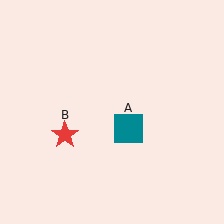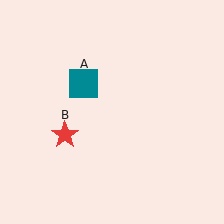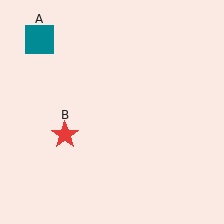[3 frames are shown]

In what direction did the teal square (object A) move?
The teal square (object A) moved up and to the left.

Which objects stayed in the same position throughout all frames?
Red star (object B) remained stationary.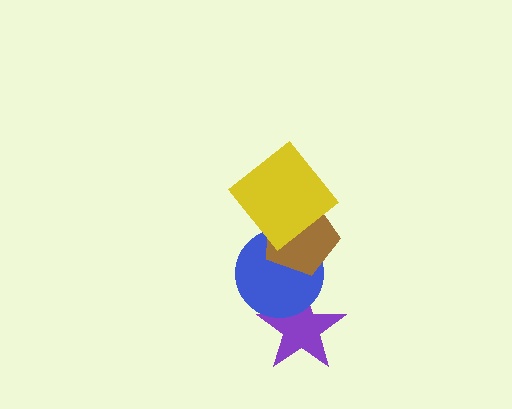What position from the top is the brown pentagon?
The brown pentagon is 2nd from the top.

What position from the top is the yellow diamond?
The yellow diamond is 1st from the top.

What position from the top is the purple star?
The purple star is 4th from the top.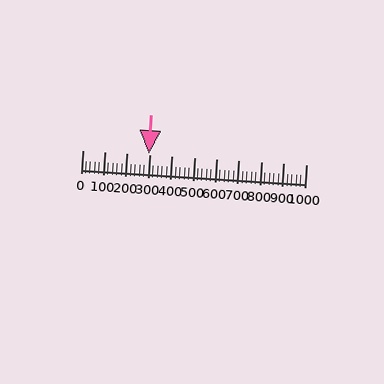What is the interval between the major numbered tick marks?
The major tick marks are spaced 100 units apart.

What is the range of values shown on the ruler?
The ruler shows values from 0 to 1000.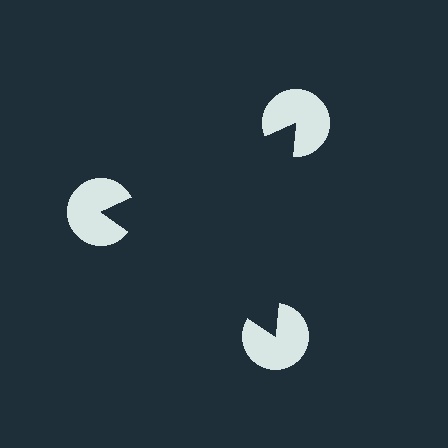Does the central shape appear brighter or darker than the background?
It typically appears slightly darker than the background, even though no actual brightness change is drawn.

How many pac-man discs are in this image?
There are 3 — one at each vertex of the illusory triangle.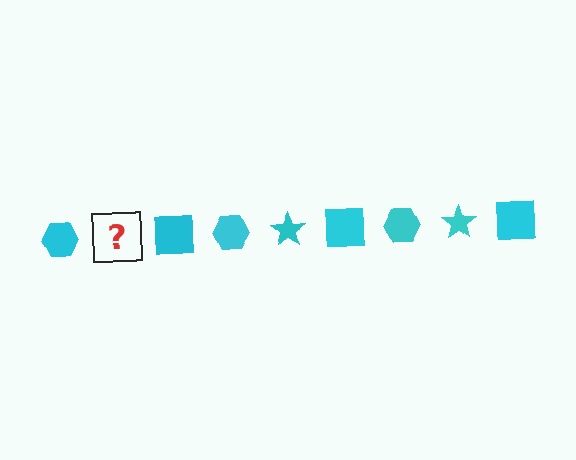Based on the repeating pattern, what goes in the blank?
The blank should be a cyan star.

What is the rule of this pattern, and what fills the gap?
The rule is that the pattern cycles through hexagon, star, square shapes in cyan. The gap should be filled with a cyan star.